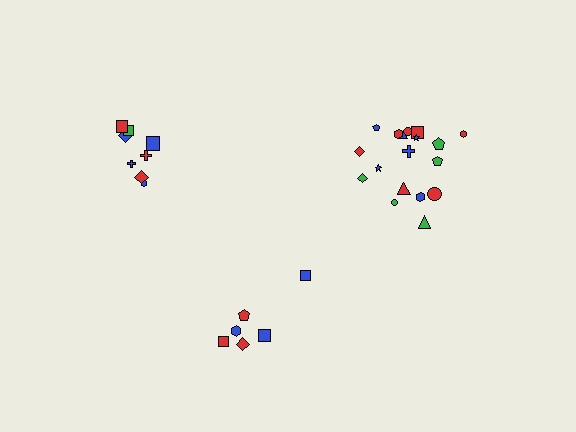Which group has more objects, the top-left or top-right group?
The top-right group.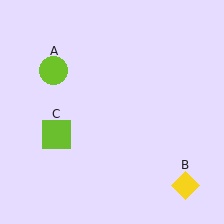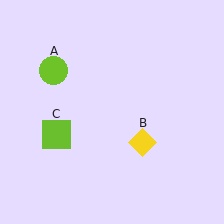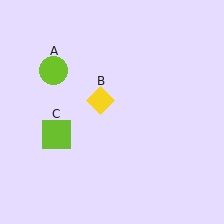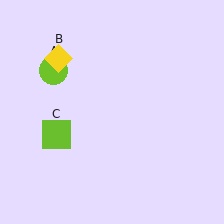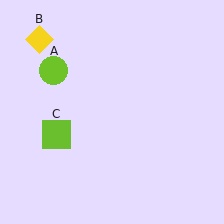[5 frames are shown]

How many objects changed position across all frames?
1 object changed position: yellow diamond (object B).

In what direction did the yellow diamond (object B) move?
The yellow diamond (object B) moved up and to the left.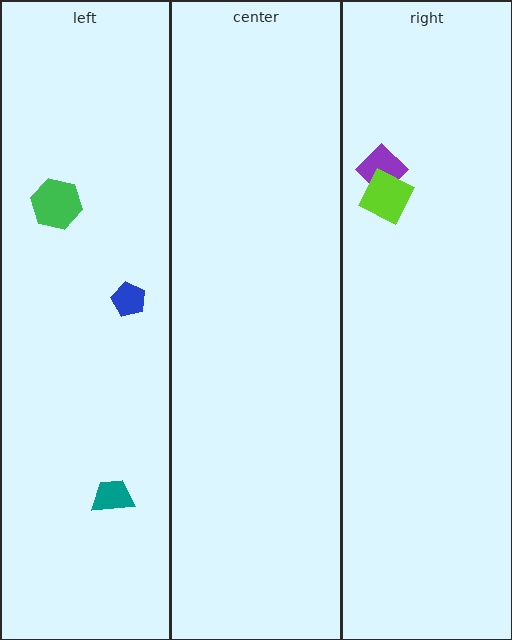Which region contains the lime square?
The right region.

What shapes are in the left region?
The blue pentagon, the green hexagon, the teal trapezoid.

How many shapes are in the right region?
2.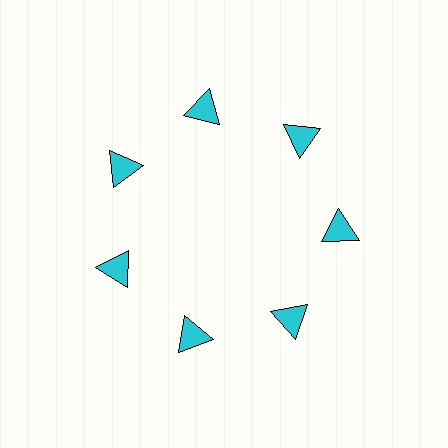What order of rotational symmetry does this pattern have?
This pattern has 7-fold rotational symmetry.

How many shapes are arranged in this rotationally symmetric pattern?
There are 7 shapes, arranged in 7 groups of 1.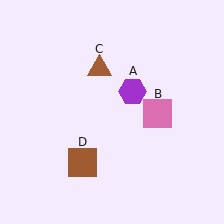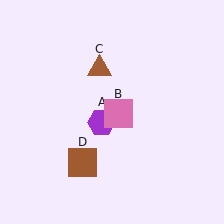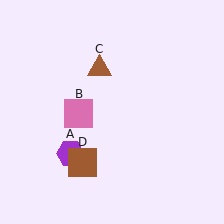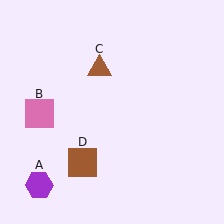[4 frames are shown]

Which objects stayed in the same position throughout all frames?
Brown triangle (object C) and brown square (object D) remained stationary.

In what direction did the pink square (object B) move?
The pink square (object B) moved left.